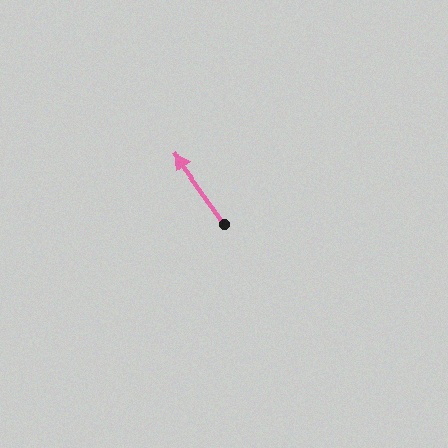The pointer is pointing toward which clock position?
Roughly 11 o'clock.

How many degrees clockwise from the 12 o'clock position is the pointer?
Approximately 324 degrees.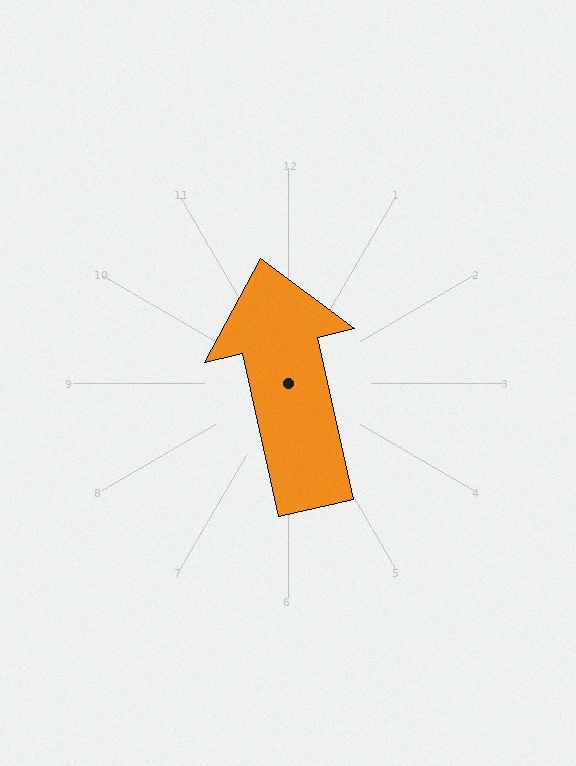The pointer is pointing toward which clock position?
Roughly 12 o'clock.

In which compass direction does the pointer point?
North.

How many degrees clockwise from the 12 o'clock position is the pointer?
Approximately 348 degrees.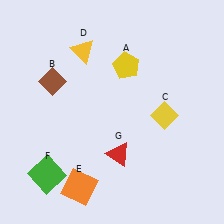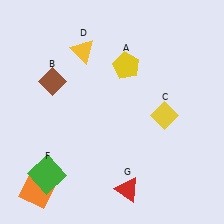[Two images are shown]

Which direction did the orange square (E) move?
The orange square (E) moved left.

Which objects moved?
The objects that moved are: the orange square (E), the red triangle (G).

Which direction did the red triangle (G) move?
The red triangle (G) moved down.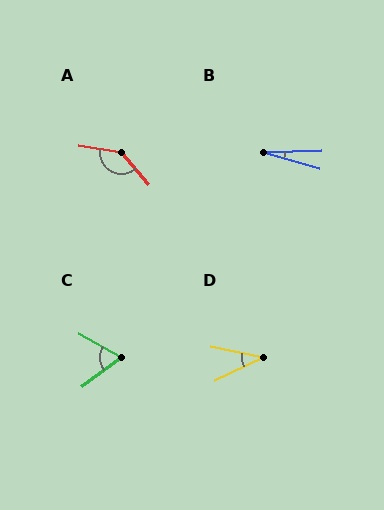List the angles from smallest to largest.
B (17°), D (38°), C (65°), A (140°).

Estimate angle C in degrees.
Approximately 65 degrees.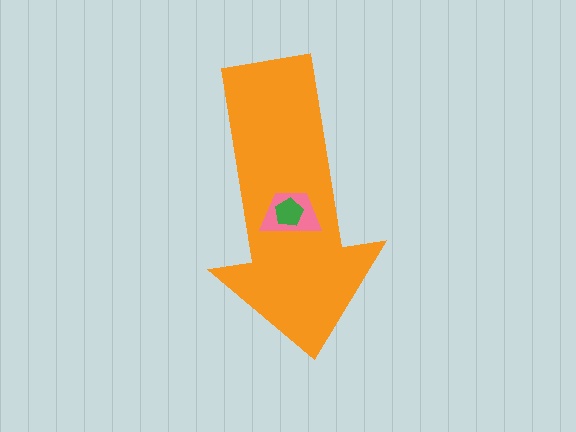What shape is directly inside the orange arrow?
The pink trapezoid.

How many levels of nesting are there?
3.